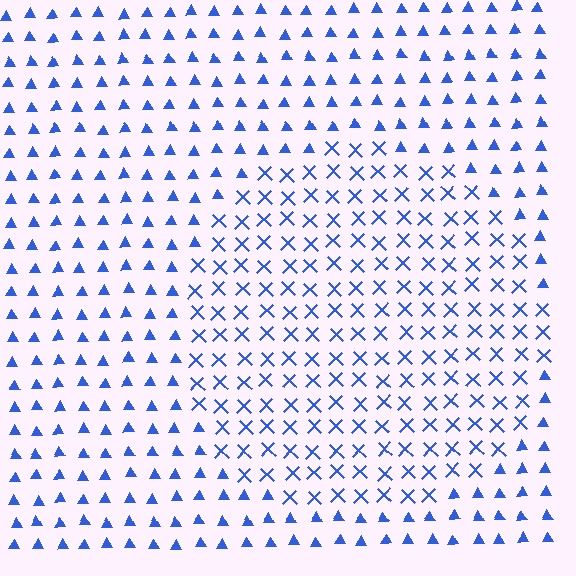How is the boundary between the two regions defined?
The boundary is defined by a change in element shape: X marks inside vs. triangles outside. All elements share the same color and spacing.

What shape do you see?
I see a circle.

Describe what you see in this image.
The image is filled with small blue elements arranged in a uniform grid. A circle-shaped region contains X marks, while the surrounding area contains triangles. The boundary is defined purely by the change in element shape.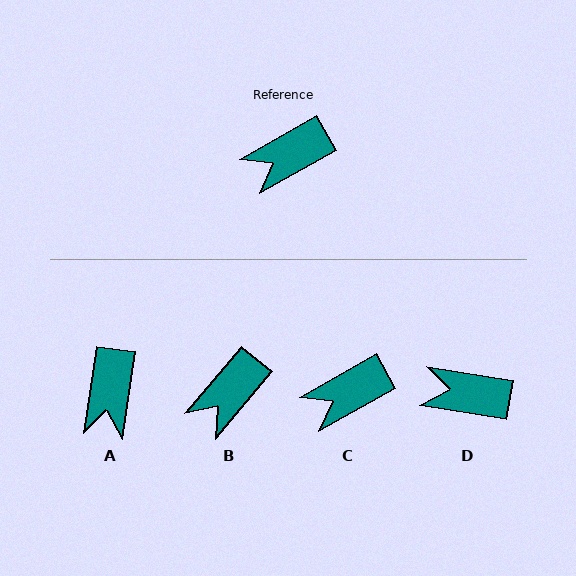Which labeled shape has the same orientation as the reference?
C.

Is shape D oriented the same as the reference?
No, it is off by about 39 degrees.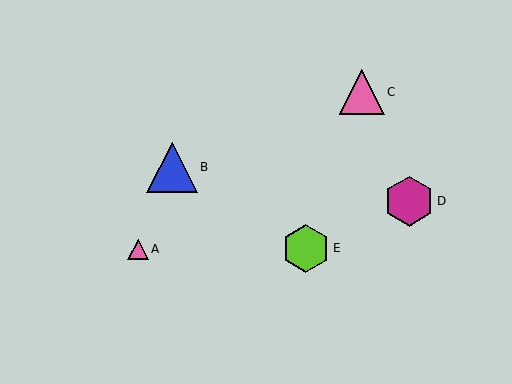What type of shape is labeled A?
Shape A is a pink triangle.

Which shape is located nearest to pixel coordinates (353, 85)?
The pink triangle (labeled C) at (362, 92) is nearest to that location.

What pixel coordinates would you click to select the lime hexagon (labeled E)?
Click at (306, 248) to select the lime hexagon E.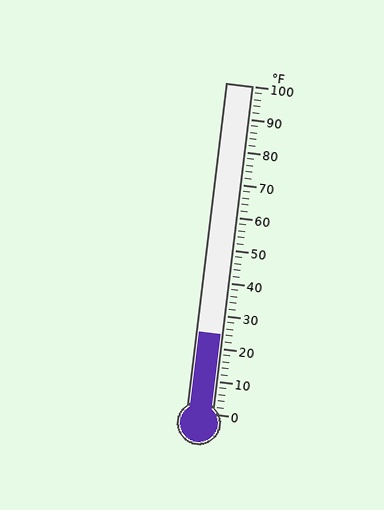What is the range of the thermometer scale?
The thermometer scale ranges from 0°F to 100°F.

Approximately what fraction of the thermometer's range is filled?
The thermometer is filled to approximately 25% of its range.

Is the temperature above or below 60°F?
The temperature is below 60°F.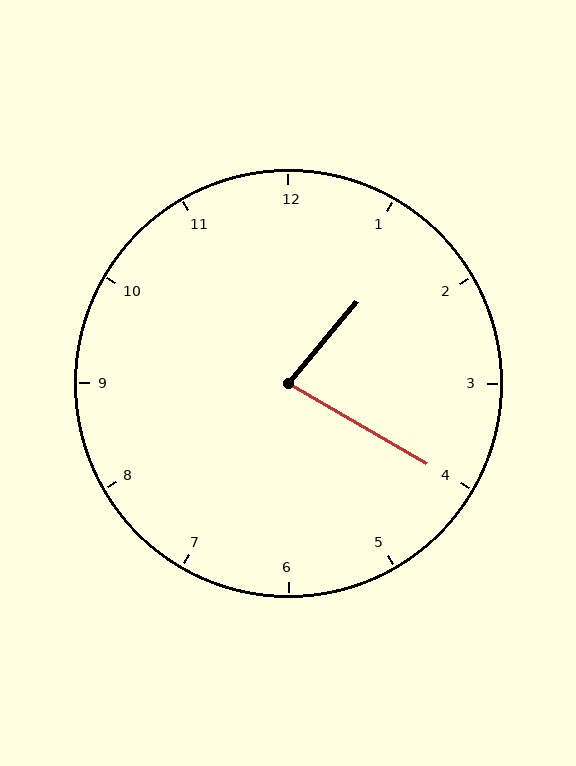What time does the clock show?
1:20.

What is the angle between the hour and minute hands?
Approximately 80 degrees.